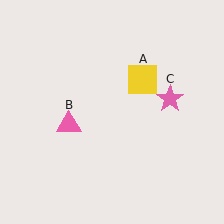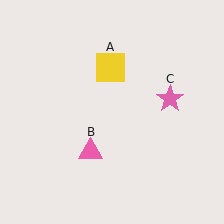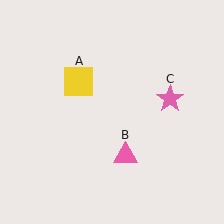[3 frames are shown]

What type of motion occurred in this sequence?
The yellow square (object A), pink triangle (object B) rotated counterclockwise around the center of the scene.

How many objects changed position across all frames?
2 objects changed position: yellow square (object A), pink triangle (object B).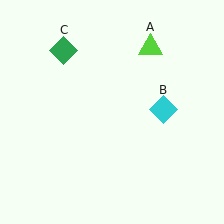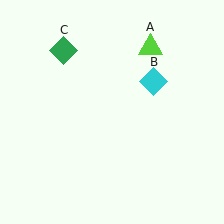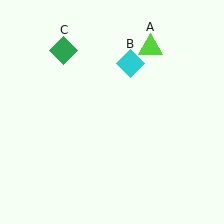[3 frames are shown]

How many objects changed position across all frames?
1 object changed position: cyan diamond (object B).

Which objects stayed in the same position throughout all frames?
Lime triangle (object A) and green diamond (object C) remained stationary.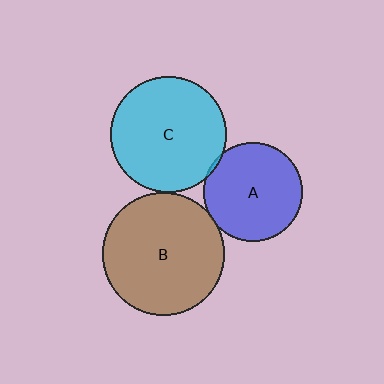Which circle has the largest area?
Circle B (brown).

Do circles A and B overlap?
Yes.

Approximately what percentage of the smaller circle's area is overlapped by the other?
Approximately 5%.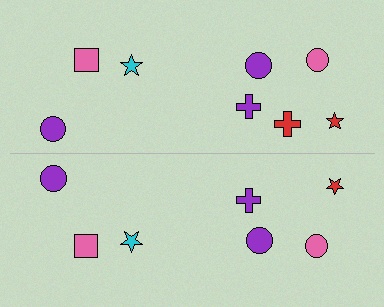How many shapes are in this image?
There are 15 shapes in this image.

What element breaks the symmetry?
A red cross is missing from the bottom side.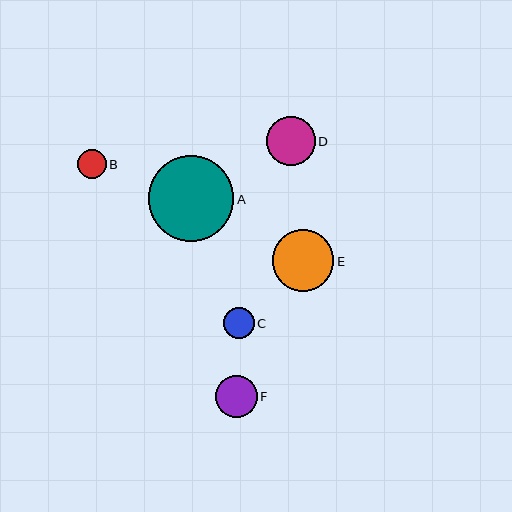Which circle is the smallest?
Circle B is the smallest with a size of approximately 29 pixels.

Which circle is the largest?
Circle A is the largest with a size of approximately 86 pixels.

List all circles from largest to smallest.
From largest to smallest: A, E, D, F, C, B.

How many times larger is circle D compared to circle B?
Circle D is approximately 1.6 times the size of circle B.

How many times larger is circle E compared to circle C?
Circle E is approximately 2.0 times the size of circle C.